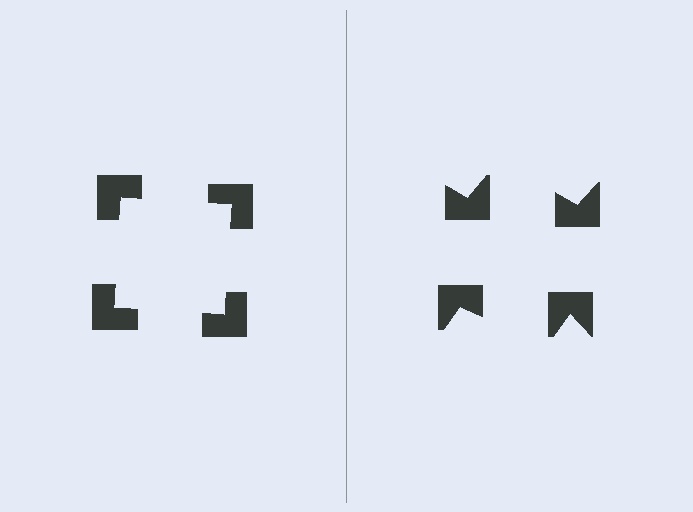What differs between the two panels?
The notched squares are positioned identically on both sides; only the wedge orientations differ. On the left they align to a square; on the right they are misaligned.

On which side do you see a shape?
An illusory square appears on the left side. On the right side the wedge cuts are rotated, so no coherent shape forms.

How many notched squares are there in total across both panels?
8 — 4 on each side.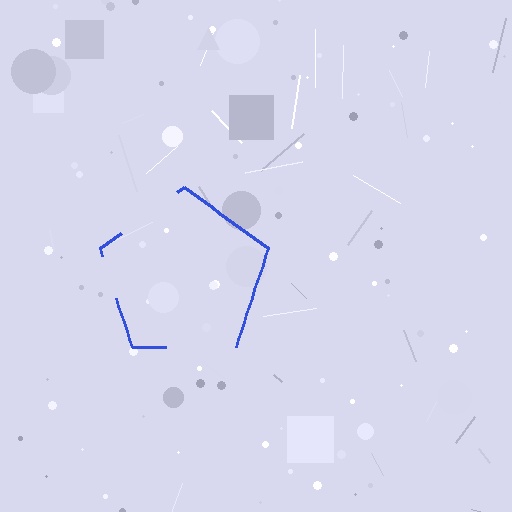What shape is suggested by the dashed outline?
The dashed outline suggests a pentagon.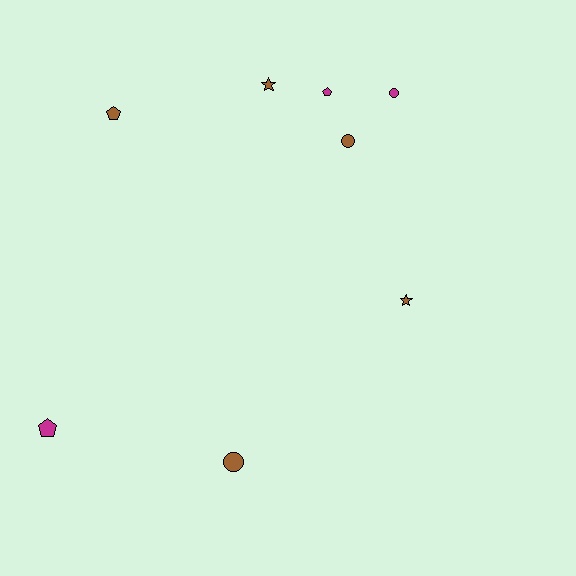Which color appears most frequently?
Brown, with 5 objects.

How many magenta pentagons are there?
There are 2 magenta pentagons.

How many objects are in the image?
There are 8 objects.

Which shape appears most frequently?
Pentagon, with 3 objects.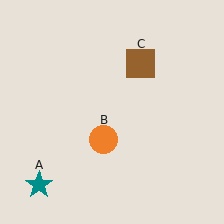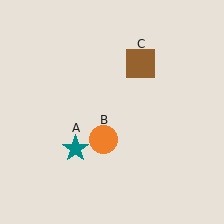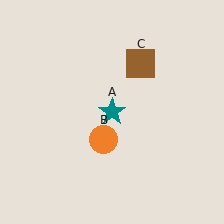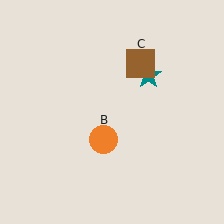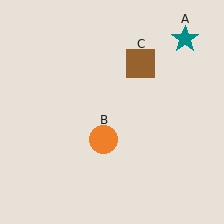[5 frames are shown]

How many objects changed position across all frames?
1 object changed position: teal star (object A).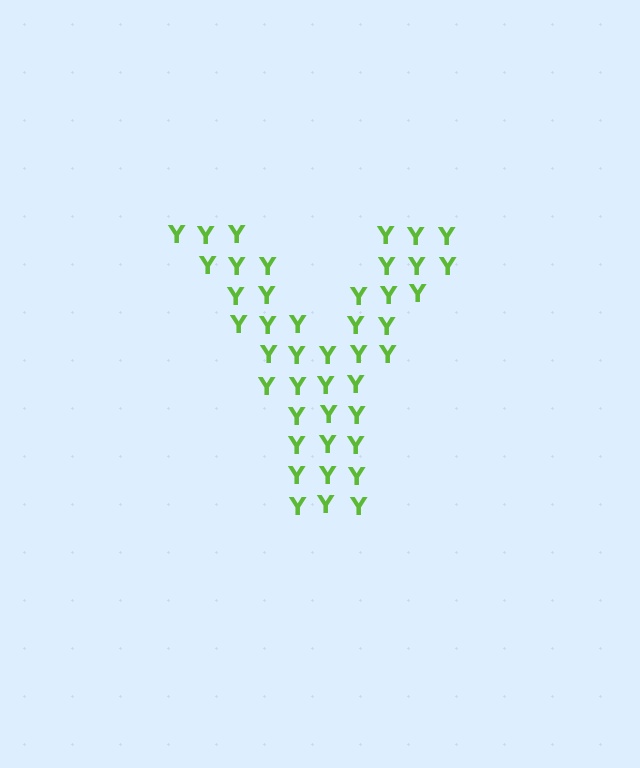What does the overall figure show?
The overall figure shows the letter Y.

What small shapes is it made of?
It is made of small letter Y's.